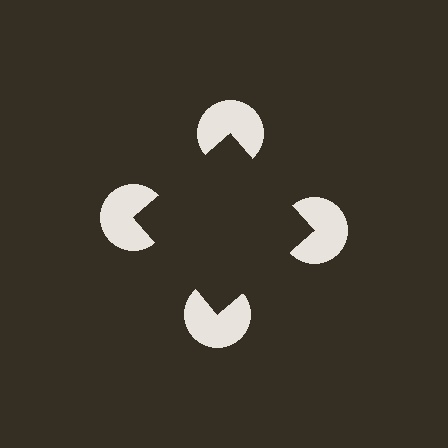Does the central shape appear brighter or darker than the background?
It typically appears slightly darker than the background, even though no actual brightness change is drawn.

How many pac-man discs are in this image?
There are 4 — one at each vertex of the illusory square.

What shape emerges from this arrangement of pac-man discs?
An illusory square — its edges are inferred from the aligned wedge cuts in the pac-man discs, not physically drawn.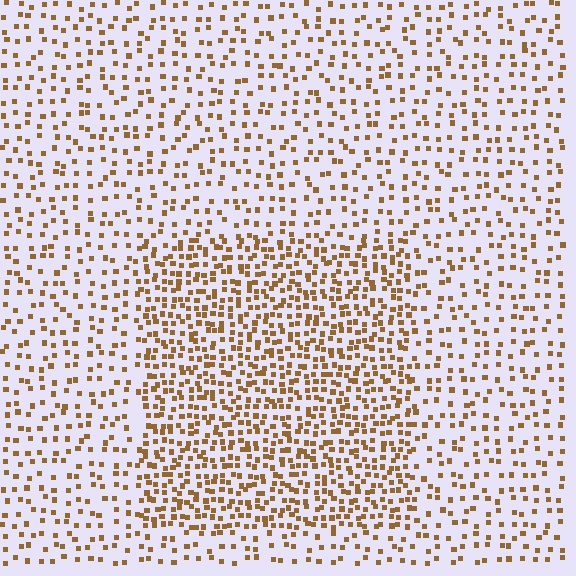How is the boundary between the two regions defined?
The boundary is defined by a change in element density (approximately 2.0x ratio). All elements are the same color, size, and shape.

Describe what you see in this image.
The image contains small brown elements arranged at two different densities. A rectangle-shaped region is visible where the elements are more densely packed than the surrounding area.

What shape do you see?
I see a rectangle.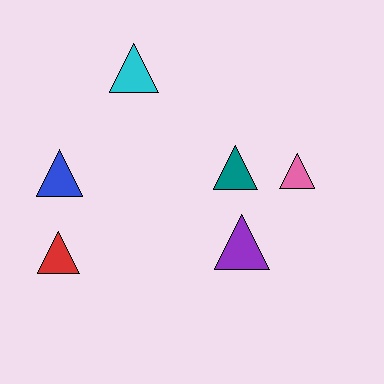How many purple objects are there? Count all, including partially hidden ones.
There is 1 purple object.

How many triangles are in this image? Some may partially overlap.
There are 6 triangles.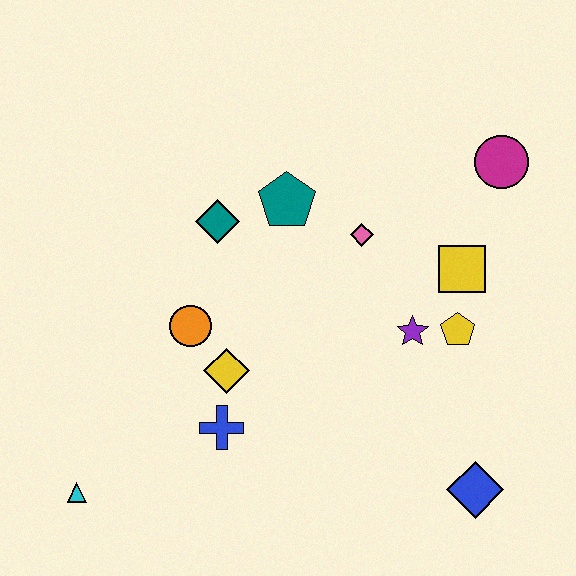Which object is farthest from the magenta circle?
The cyan triangle is farthest from the magenta circle.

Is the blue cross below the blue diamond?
No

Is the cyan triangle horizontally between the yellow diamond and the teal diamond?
No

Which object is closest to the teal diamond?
The teal pentagon is closest to the teal diamond.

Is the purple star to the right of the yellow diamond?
Yes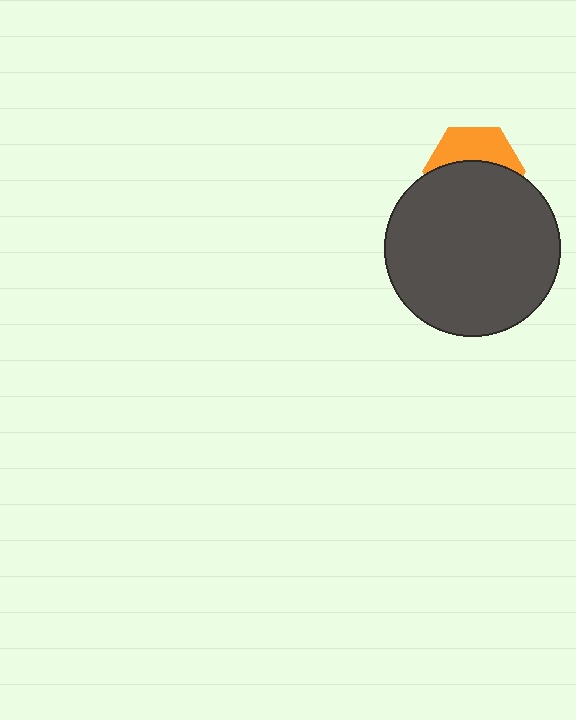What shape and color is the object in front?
The object in front is a dark gray circle.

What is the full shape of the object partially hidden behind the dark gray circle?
The partially hidden object is an orange hexagon.